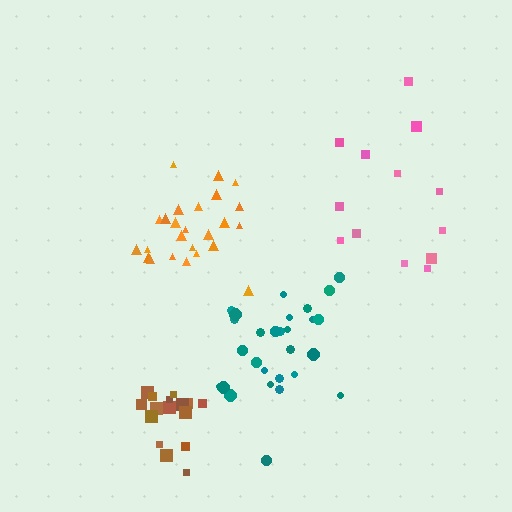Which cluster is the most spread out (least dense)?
Pink.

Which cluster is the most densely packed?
Orange.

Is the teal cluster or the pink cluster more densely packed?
Teal.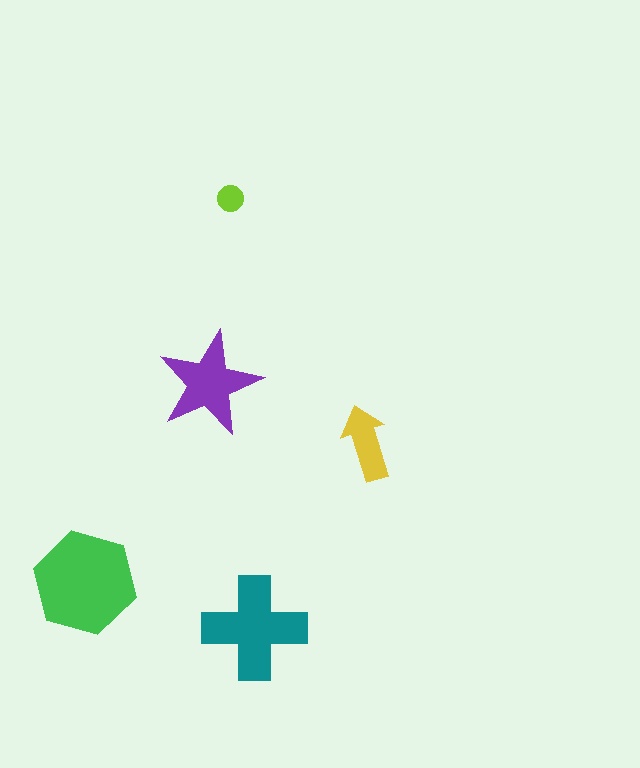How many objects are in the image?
There are 5 objects in the image.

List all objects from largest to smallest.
The green hexagon, the teal cross, the purple star, the yellow arrow, the lime circle.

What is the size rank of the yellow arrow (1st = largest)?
4th.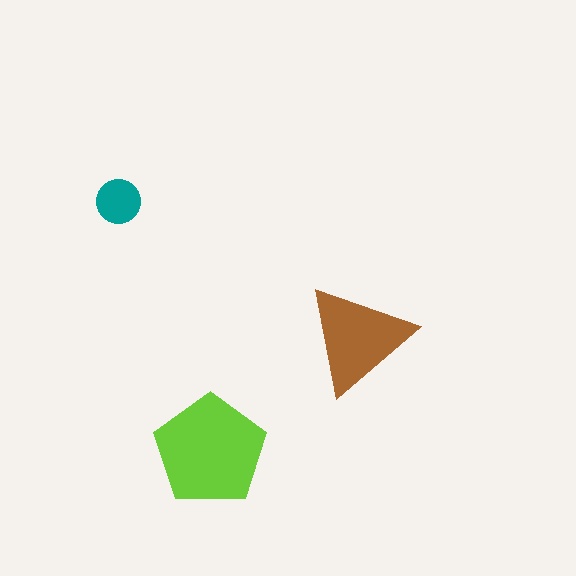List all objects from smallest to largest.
The teal circle, the brown triangle, the lime pentagon.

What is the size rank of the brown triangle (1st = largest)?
2nd.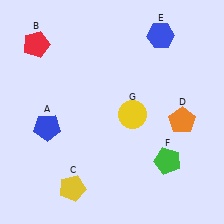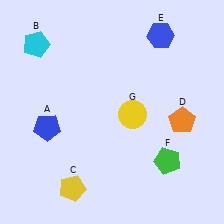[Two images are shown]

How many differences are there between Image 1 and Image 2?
There is 1 difference between the two images.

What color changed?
The pentagon (B) changed from red in Image 1 to cyan in Image 2.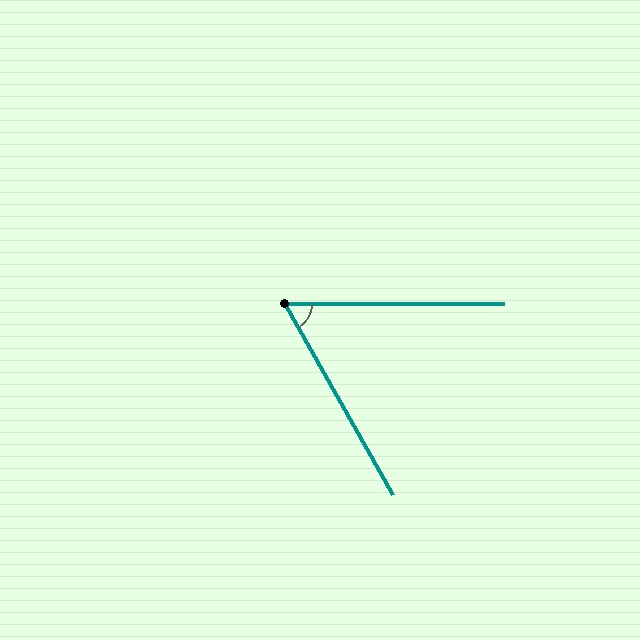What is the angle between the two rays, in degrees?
Approximately 61 degrees.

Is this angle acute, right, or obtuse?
It is acute.